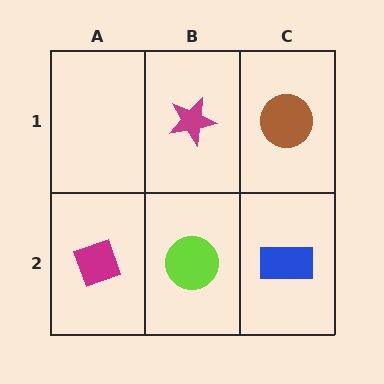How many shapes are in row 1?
2 shapes.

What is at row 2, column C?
A blue rectangle.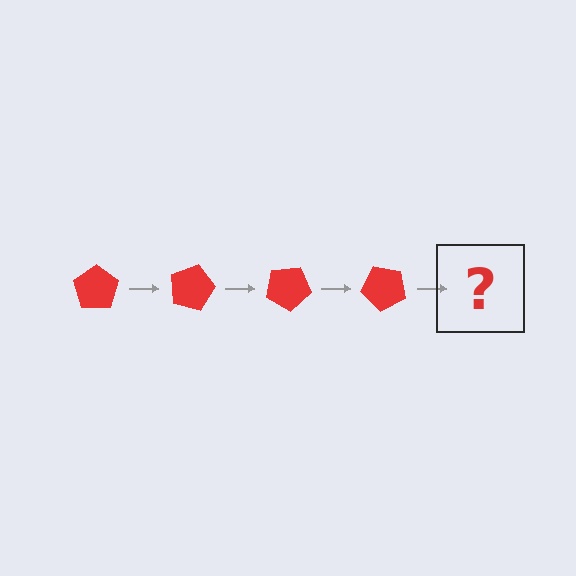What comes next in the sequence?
The next element should be a red pentagon rotated 60 degrees.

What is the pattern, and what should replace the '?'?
The pattern is that the pentagon rotates 15 degrees each step. The '?' should be a red pentagon rotated 60 degrees.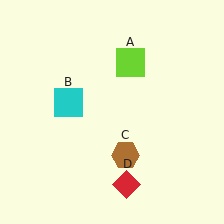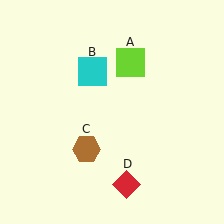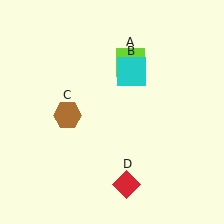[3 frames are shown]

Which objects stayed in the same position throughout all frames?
Lime square (object A) and red diamond (object D) remained stationary.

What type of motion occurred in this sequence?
The cyan square (object B), brown hexagon (object C) rotated clockwise around the center of the scene.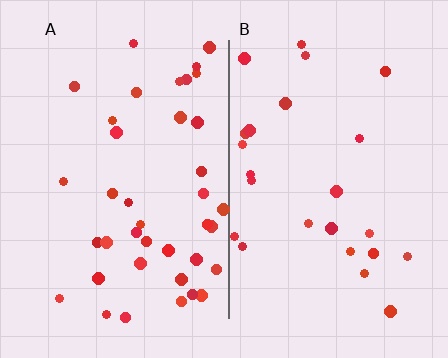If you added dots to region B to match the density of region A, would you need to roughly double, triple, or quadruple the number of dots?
Approximately double.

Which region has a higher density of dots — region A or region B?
A (the left).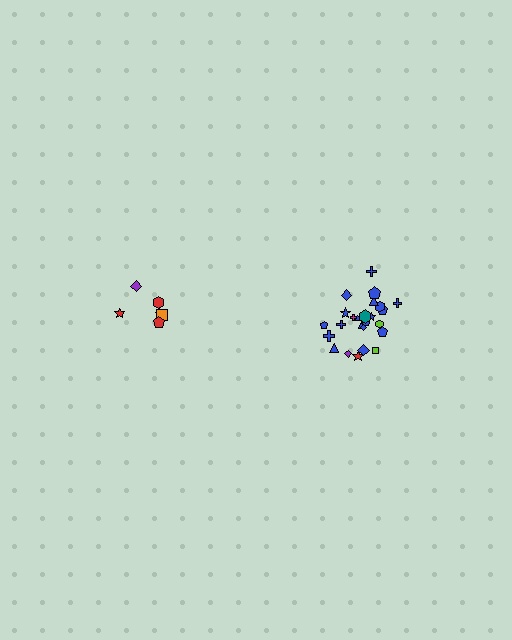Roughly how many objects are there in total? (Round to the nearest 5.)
Roughly 30 objects in total.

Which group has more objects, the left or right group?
The right group.